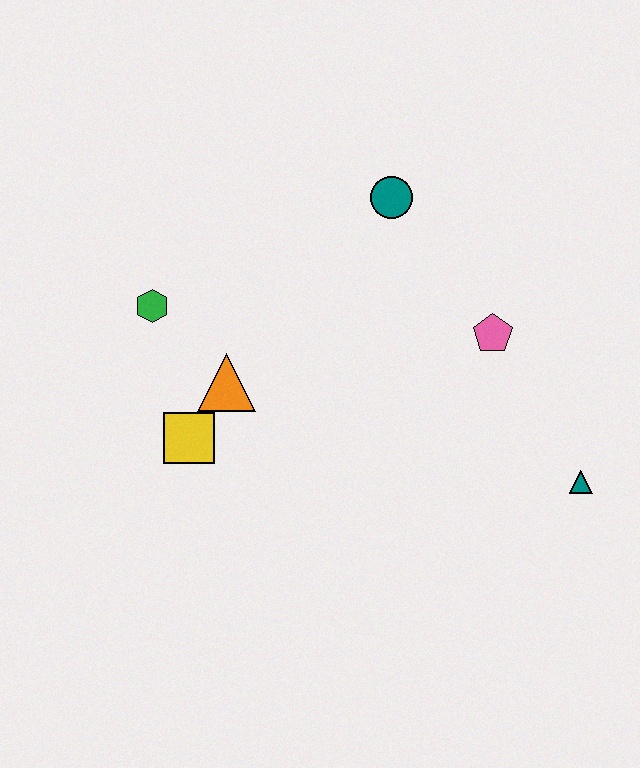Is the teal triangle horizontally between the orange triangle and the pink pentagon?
No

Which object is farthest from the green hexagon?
The teal triangle is farthest from the green hexagon.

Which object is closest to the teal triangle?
The pink pentagon is closest to the teal triangle.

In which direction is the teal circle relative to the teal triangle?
The teal circle is above the teal triangle.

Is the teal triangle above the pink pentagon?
No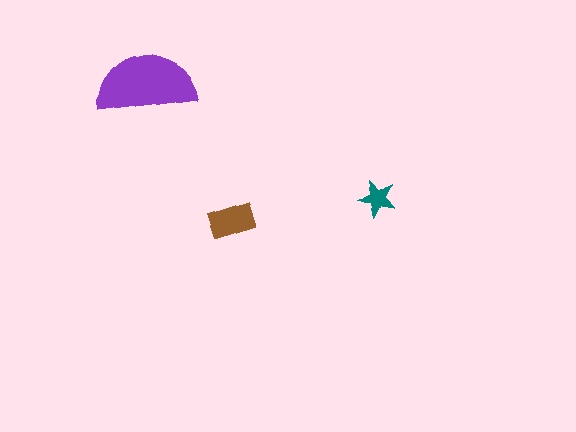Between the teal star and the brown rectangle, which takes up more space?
The brown rectangle.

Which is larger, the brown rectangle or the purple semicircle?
The purple semicircle.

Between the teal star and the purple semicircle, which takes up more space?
The purple semicircle.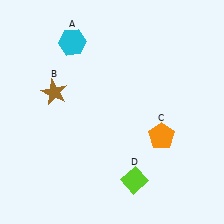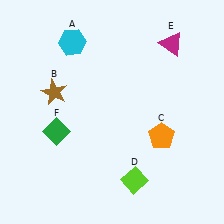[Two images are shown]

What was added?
A magenta triangle (E), a green diamond (F) were added in Image 2.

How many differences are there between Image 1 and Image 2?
There are 2 differences between the two images.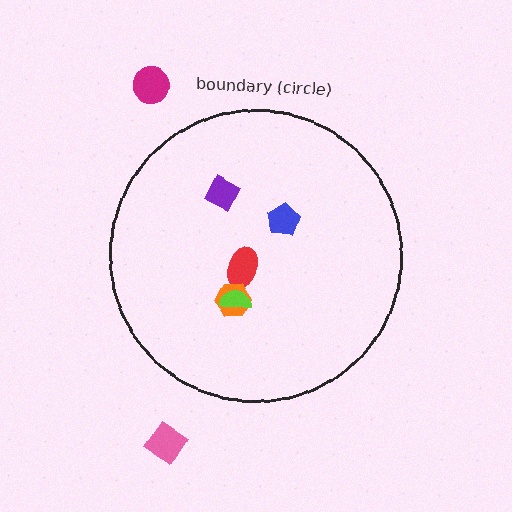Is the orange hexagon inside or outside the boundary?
Inside.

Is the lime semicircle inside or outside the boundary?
Inside.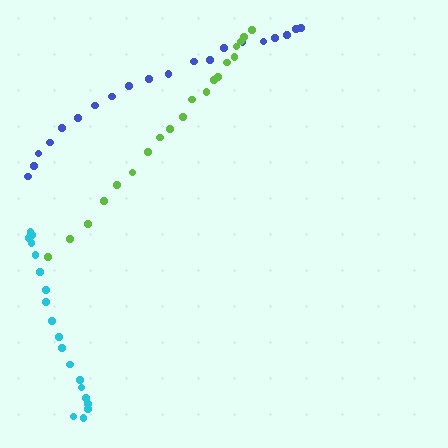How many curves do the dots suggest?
There are 3 distinct paths.